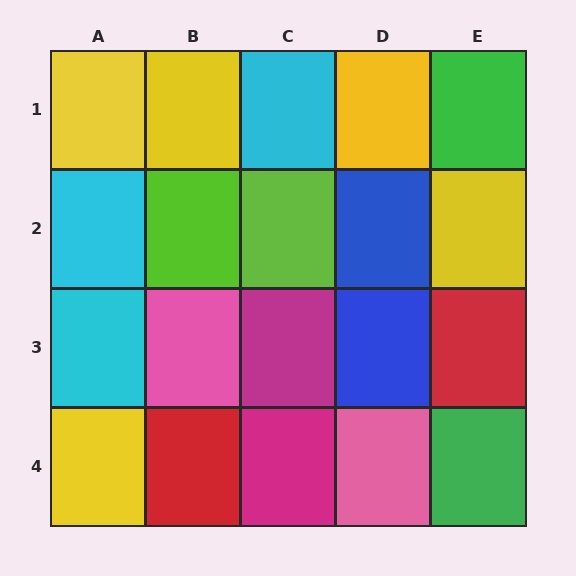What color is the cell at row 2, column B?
Lime.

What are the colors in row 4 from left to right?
Yellow, red, magenta, pink, green.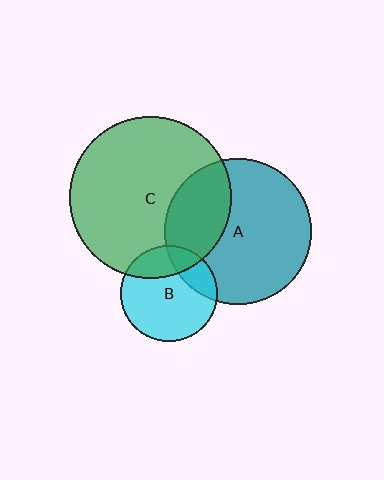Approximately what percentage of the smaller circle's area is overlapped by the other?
Approximately 25%.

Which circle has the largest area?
Circle C (green).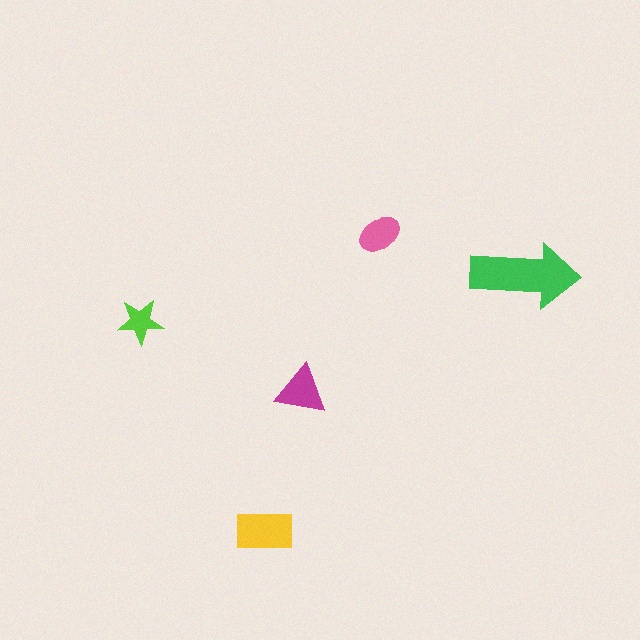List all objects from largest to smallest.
The green arrow, the yellow rectangle, the magenta triangle, the pink ellipse, the lime star.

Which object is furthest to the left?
The lime star is leftmost.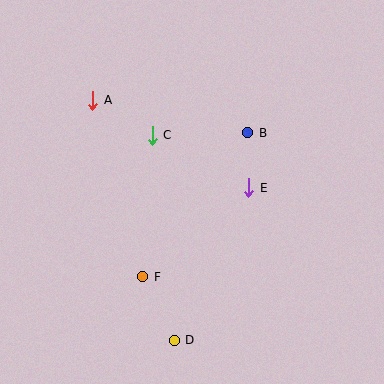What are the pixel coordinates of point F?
Point F is at (143, 277).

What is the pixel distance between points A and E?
The distance between A and E is 179 pixels.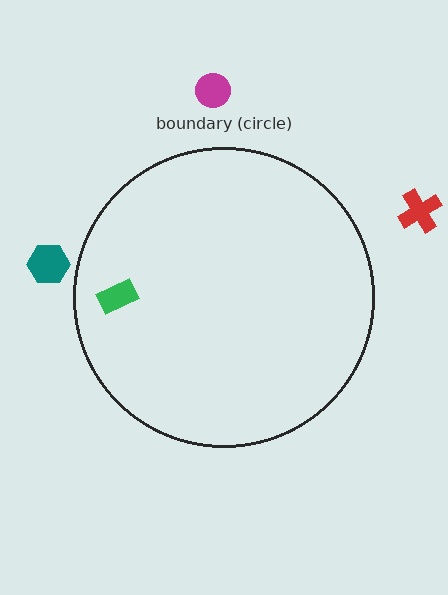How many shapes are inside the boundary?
1 inside, 3 outside.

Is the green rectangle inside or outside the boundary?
Inside.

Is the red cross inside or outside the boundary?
Outside.